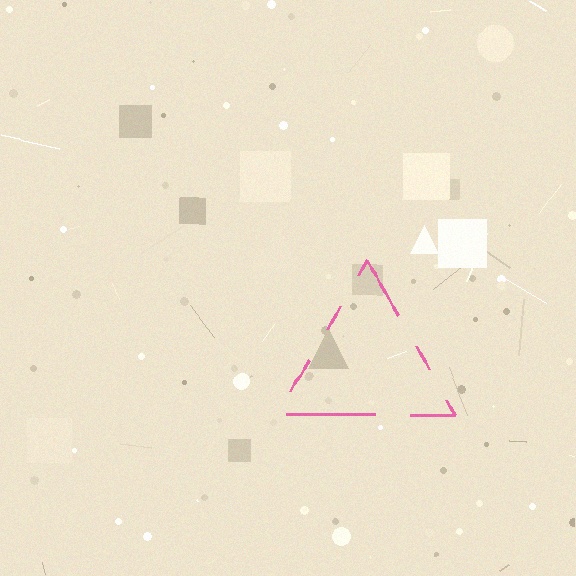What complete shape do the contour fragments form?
The contour fragments form a triangle.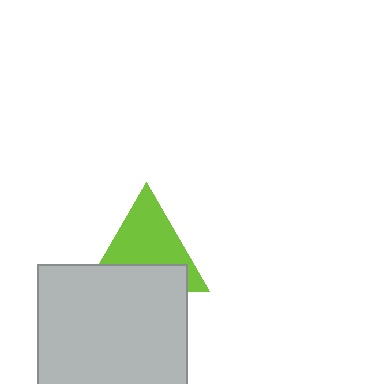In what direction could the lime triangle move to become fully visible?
The lime triangle could move up. That would shift it out from behind the light gray square entirely.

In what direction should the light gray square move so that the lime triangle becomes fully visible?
The light gray square should move down. That is the shortest direction to clear the overlap and leave the lime triangle fully visible.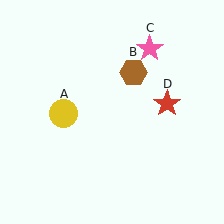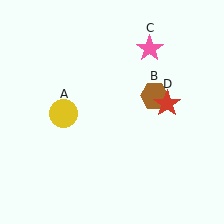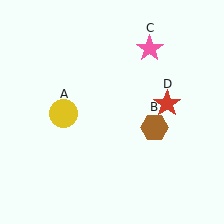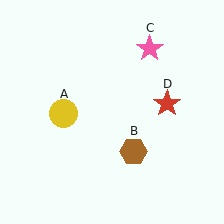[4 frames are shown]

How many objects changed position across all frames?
1 object changed position: brown hexagon (object B).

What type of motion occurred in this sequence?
The brown hexagon (object B) rotated clockwise around the center of the scene.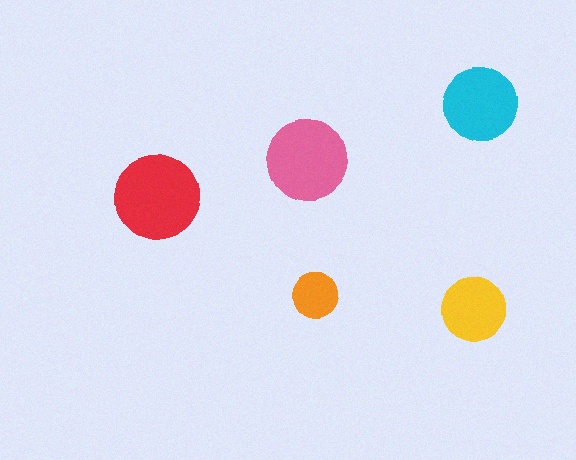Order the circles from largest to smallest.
the red one, the pink one, the cyan one, the yellow one, the orange one.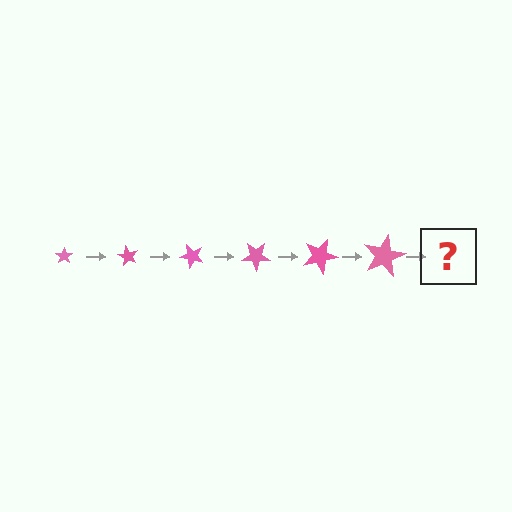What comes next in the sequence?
The next element should be a star, larger than the previous one and rotated 360 degrees from the start.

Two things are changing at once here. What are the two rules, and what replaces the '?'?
The two rules are that the star grows larger each step and it rotates 60 degrees each step. The '?' should be a star, larger than the previous one and rotated 360 degrees from the start.